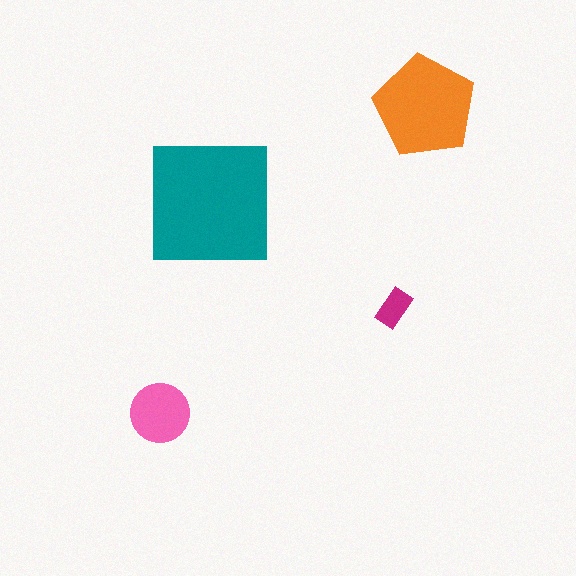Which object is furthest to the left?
The pink circle is leftmost.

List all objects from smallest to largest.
The magenta rectangle, the pink circle, the orange pentagon, the teal square.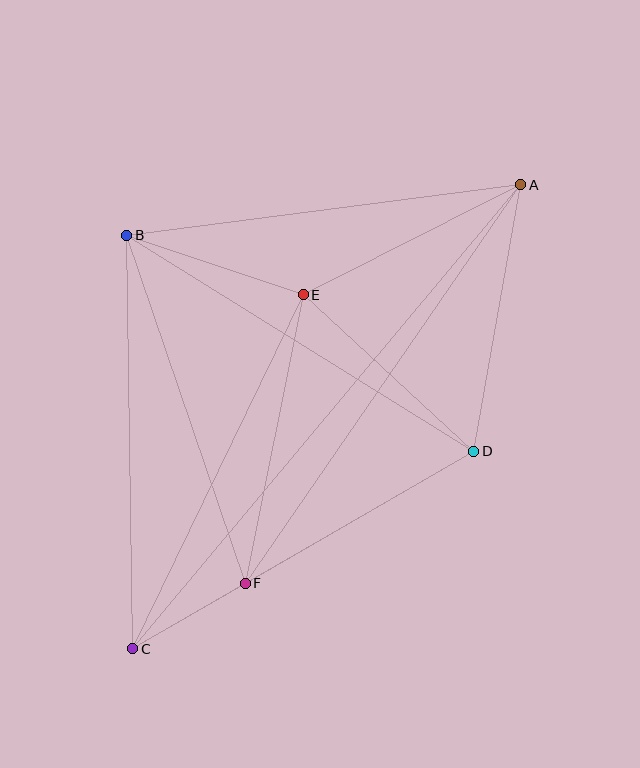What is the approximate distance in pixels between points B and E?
The distance between B and E is approximately 187 pixels.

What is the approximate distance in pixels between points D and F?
The distance between D and F is approximately 264 pixels.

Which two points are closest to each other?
Points C and F are closest to each other.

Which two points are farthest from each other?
Points A and C are farthest from each other.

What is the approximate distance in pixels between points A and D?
The distance between A and D is approximately 271 pixels.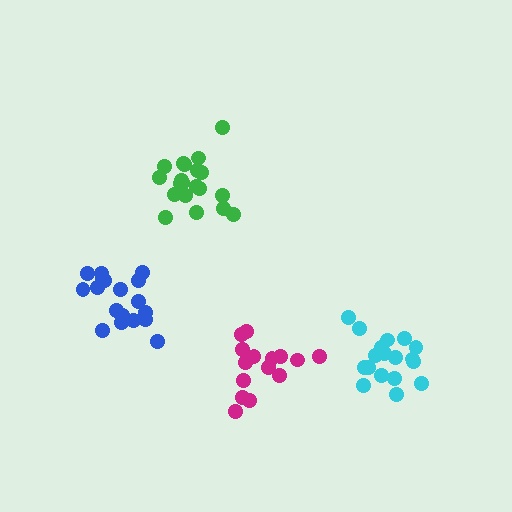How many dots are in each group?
Group 1: 20 dots, Group 2: 19 dots, Group 3: 18 dots, Group 4: 15 dots (72 total).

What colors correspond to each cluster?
The clusters are colored: green, cyan, blue, magenta.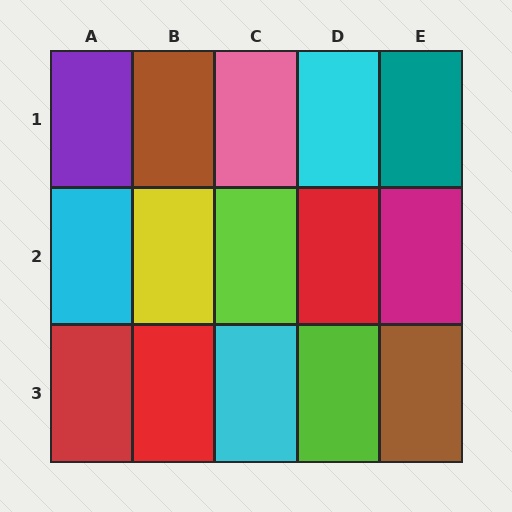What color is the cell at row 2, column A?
Cyan.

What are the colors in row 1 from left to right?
Purple, brown, pink, cyan, teal.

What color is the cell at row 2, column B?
Yellow.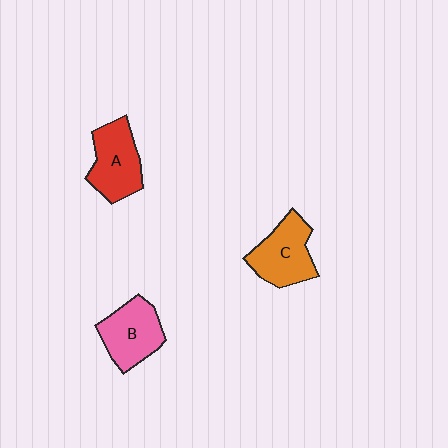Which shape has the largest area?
Shape C (orange).